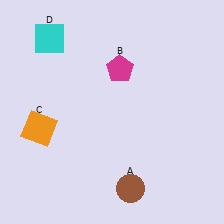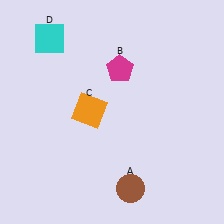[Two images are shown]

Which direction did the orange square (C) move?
The orange square (C) moved right.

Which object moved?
The orange square (C) moved right.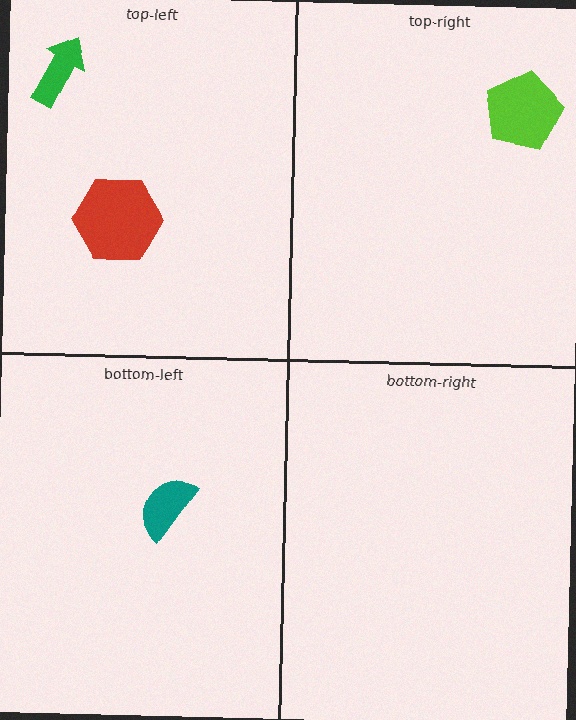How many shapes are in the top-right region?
1.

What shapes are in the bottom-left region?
The teal semicircle.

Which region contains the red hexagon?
The top-left region.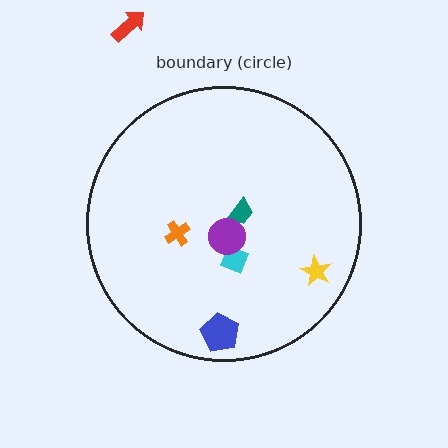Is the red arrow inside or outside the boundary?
Outside.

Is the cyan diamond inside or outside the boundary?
Inside.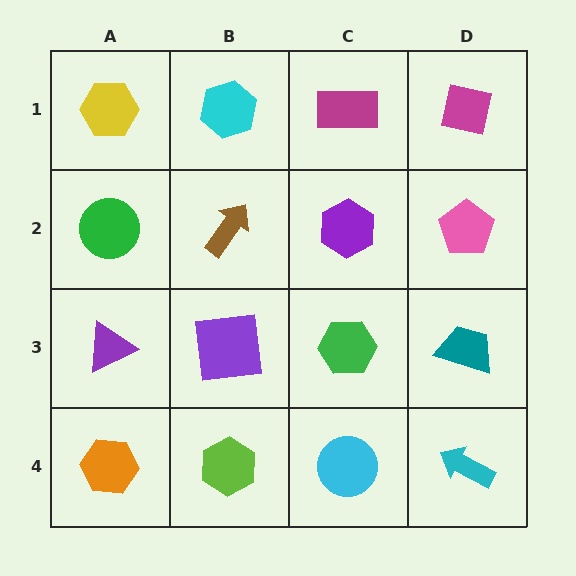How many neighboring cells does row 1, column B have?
3.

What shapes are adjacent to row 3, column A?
A green circle (row 2, column A), an orange hexagon (row 4, column A), a purple square (row 3, column B).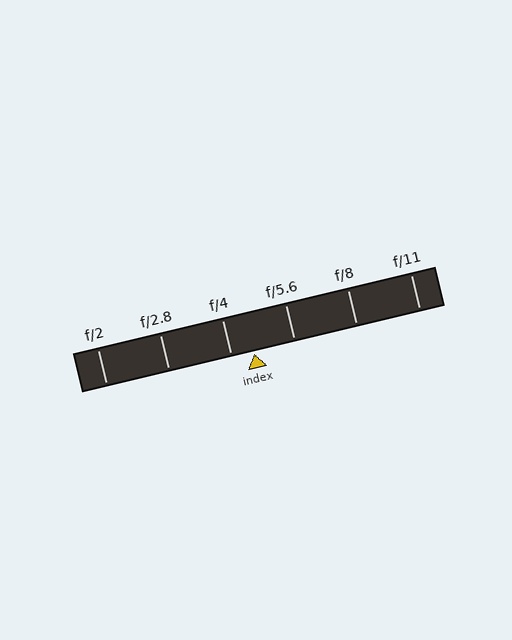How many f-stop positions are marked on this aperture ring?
There are 6 f-stop positions marked.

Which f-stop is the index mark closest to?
The index mark is closest to f/4.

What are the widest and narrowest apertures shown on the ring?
The widest aperture shown is f/2 and the narrowest is f/11.